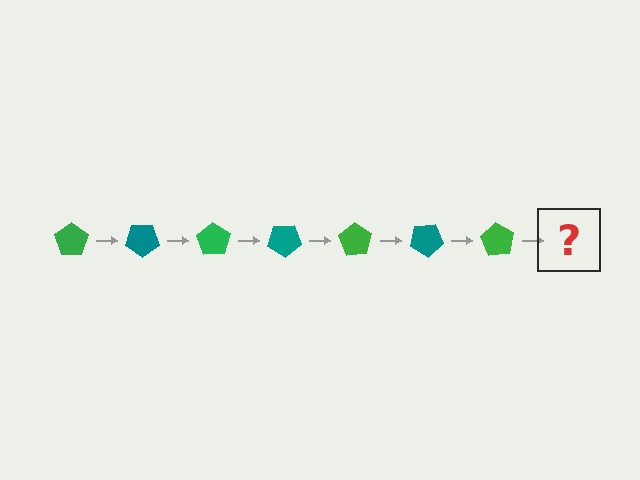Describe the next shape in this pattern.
It should be a teal pentagon, rotated 245 degrees from the start.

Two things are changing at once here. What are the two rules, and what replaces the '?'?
The two rules are that it rotates 35 degrees each step and the color cycles through green and teal. The '?' should be a teal pentagon, rotated 245 degrees from the start.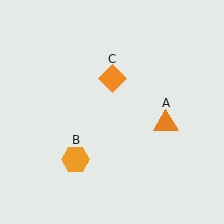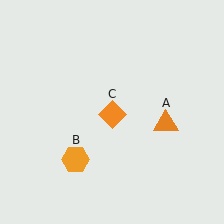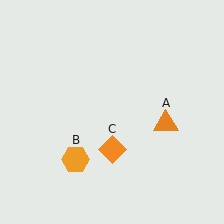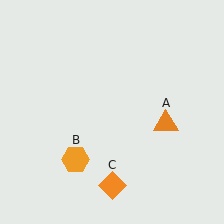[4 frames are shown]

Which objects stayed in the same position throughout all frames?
Orange triangle (object A) and orange hexagon (object B) remained stationary.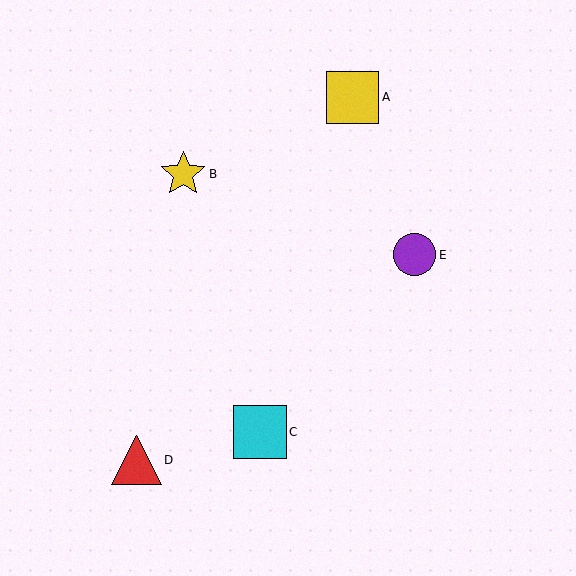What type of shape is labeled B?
Shape B is a yellow star.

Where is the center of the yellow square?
The center of the yellow square is at (353, 97).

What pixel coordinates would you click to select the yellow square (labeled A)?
Click at (353, 97) to select the yellow square A.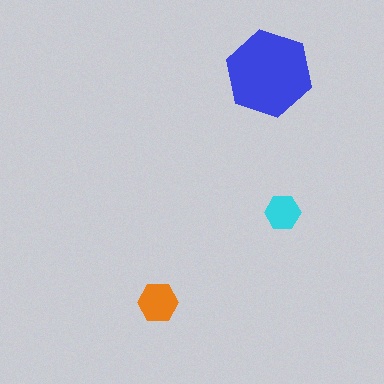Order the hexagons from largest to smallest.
the blue one, the orange one, the cyan one.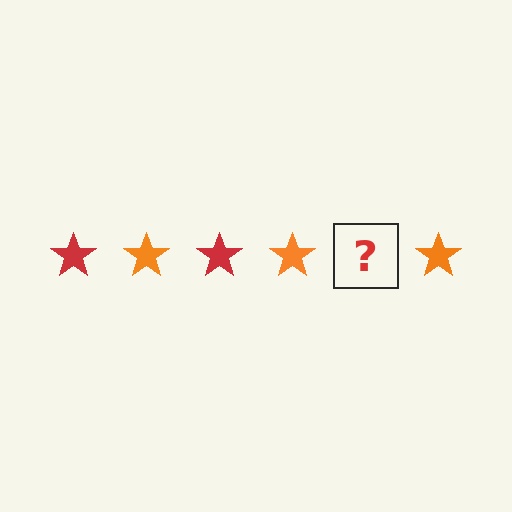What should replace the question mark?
The question mark should be replaced with a red star.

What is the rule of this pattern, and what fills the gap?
The rule is that the pattern cycles through red, orange stars. The gap should be filled with a red star.